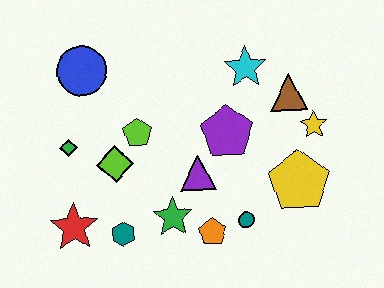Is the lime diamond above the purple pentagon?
No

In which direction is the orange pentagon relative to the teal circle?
The orange pentagon is to the left of the teal circle.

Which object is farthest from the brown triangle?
The red star is farthest from the brown triangle.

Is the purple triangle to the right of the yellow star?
No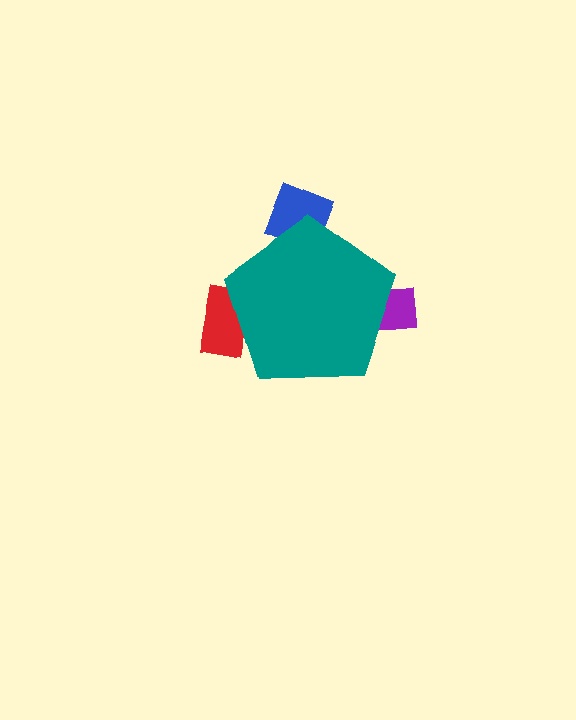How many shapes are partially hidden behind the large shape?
3 shapes are partially hidden.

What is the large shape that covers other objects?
A teal pentagon.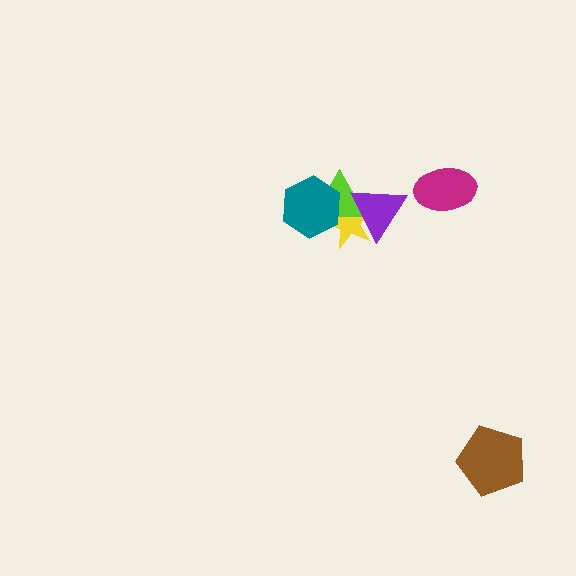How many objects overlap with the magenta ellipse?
0 objects overlap with the magenta ellipse.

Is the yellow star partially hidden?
Yes, it is partially covered by another shape.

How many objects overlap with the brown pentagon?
0 objects overlap with the brown pentagon.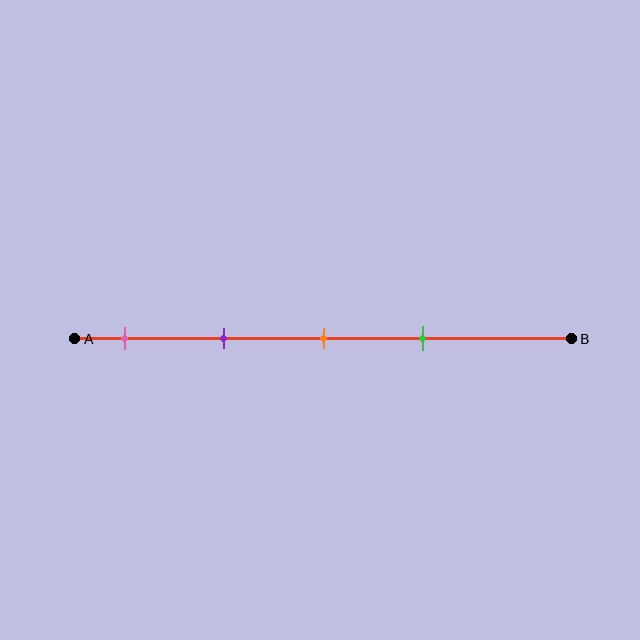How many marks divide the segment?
There are 4 marks dividing the segment.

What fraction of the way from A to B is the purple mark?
The purple mark is approximately 30% (0.3) of the way from A to B.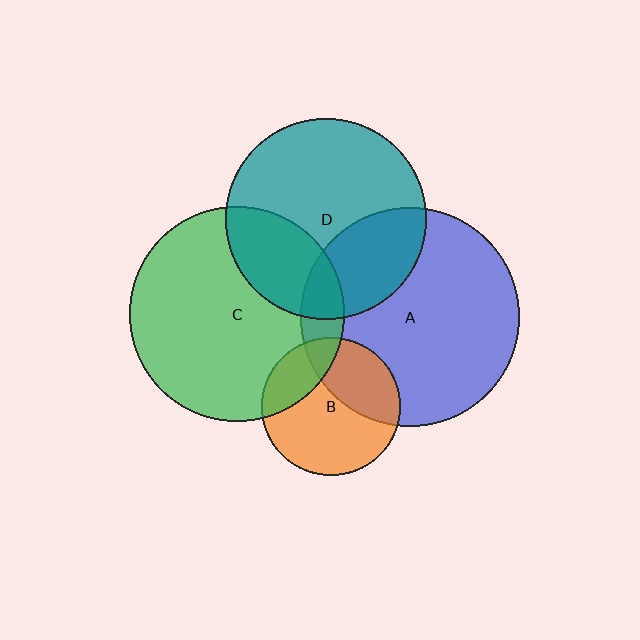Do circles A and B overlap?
Yes.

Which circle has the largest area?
Circle A (blue).